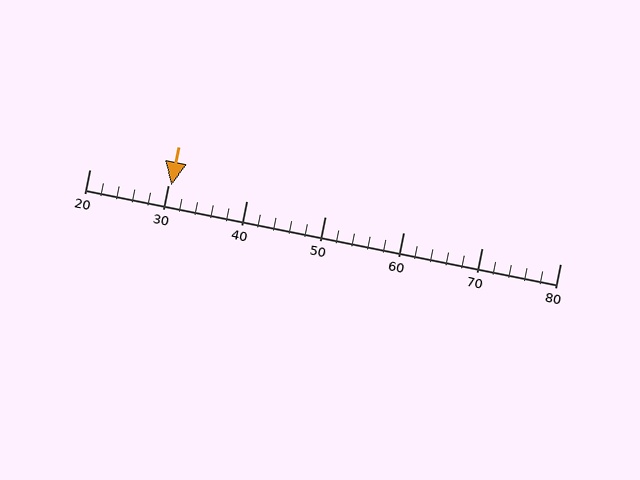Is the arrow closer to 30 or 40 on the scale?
The arrow is closer to 30.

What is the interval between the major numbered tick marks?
The major tick marks are spaced 10 units apart.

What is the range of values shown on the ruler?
The ruler shows values from 20 to 80.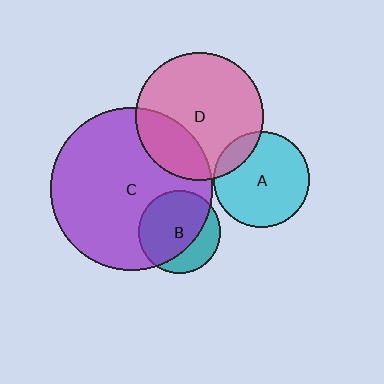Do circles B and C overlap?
Yes.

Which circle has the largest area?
Circle C (purple).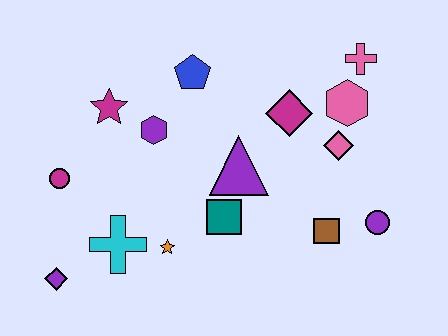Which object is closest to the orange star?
The cyan cross is closest to the orange star.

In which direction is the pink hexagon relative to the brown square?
The pink hexagon is above the brown square.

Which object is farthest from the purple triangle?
The purple diamond is farthest from the purple triangle.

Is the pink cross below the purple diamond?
No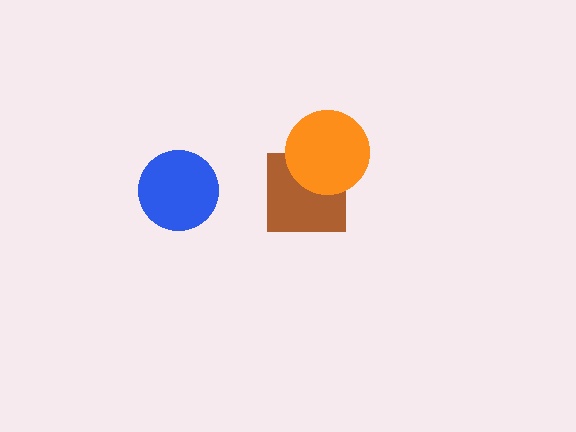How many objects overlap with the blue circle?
0 objects overlap with the blue circle.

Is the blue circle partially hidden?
No, no other shape covers it.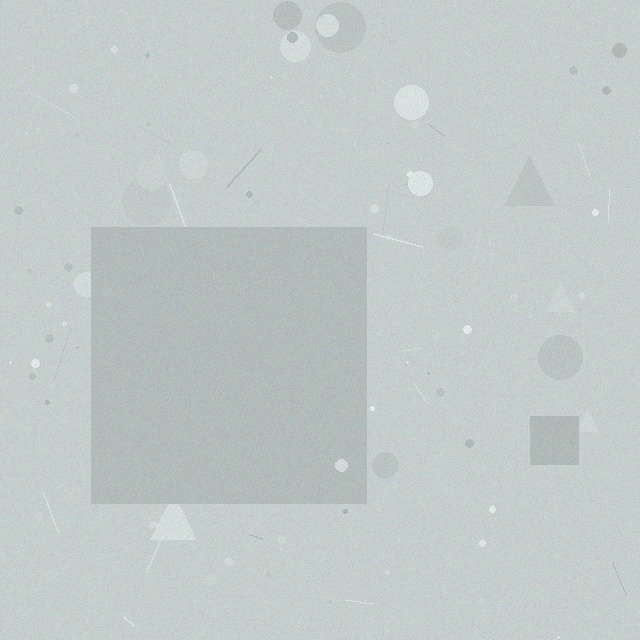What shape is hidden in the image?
A square is hidden in the image.